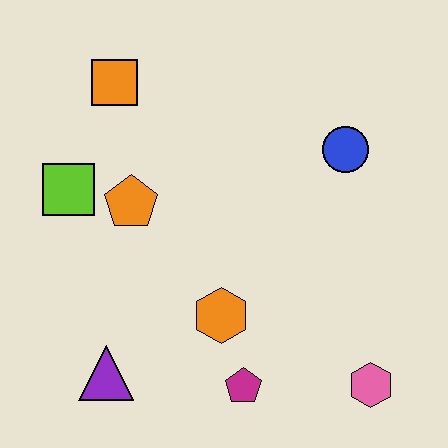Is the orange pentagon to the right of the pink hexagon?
No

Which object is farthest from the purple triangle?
The blue circle is farthest from the purple triangle.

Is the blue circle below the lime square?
No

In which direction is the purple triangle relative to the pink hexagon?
The purple triangle is to the left of the pink hexagon.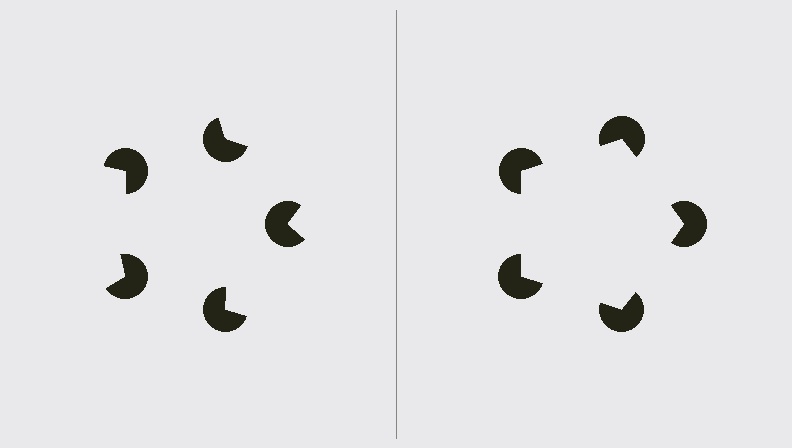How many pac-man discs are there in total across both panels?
10 — 5 on each side.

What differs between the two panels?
The pac-man discs are positioned identically on both sides; only the wedge orientations differ. On the right they align to a pentagon; on the left they are misaligned.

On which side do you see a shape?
An illusory pentagon appears on the right side. On the left side the wedge cuts are rotated, so no coherent shape forms.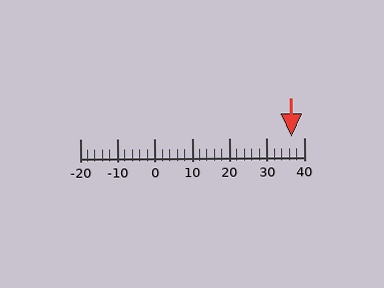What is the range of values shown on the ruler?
The ruler shows values from -20 to 40.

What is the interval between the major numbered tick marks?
The major tick marks are spaced 10 units apart.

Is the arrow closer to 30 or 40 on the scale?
The arrow is closer to 40.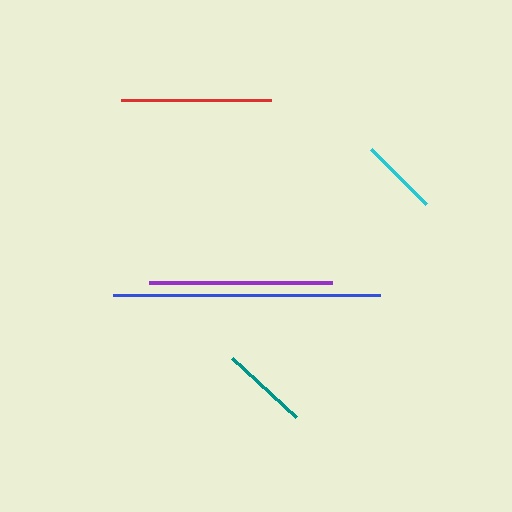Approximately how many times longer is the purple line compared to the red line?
The purple line is approximately 1.2 times the length of the red line.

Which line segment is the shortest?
The cyan line is the shortest at approximately 77 pixels.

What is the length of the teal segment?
The teal segment is approximately 87 pixels long.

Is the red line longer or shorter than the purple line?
The purple line is longer than the red line.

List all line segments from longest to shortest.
From longest to shortest: blue, purple, red, teal, cyan.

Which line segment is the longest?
The blue line is the longest at approximately 267 pixels.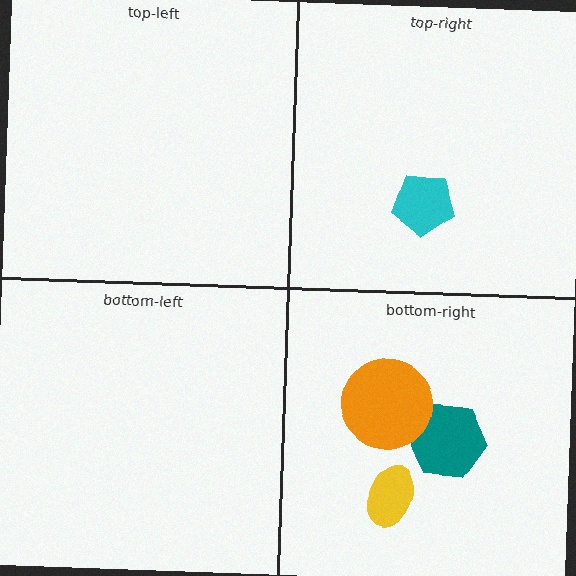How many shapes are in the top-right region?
1.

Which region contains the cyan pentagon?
The top-right region.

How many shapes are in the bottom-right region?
3.